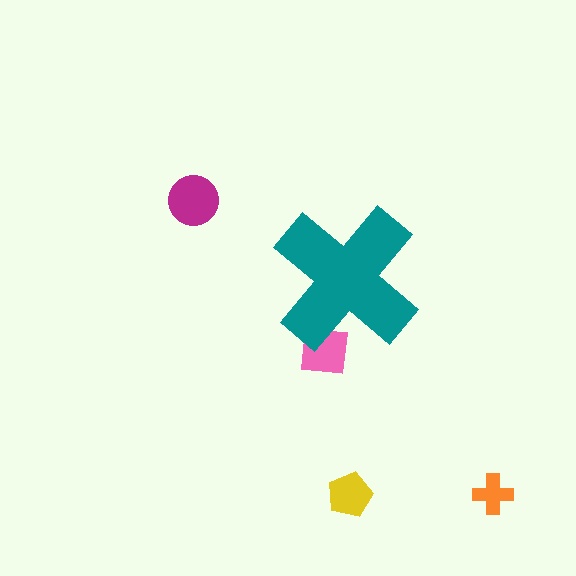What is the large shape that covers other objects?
A teal cross.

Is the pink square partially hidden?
Yes, the pink square is partially hidden behind the teal cross.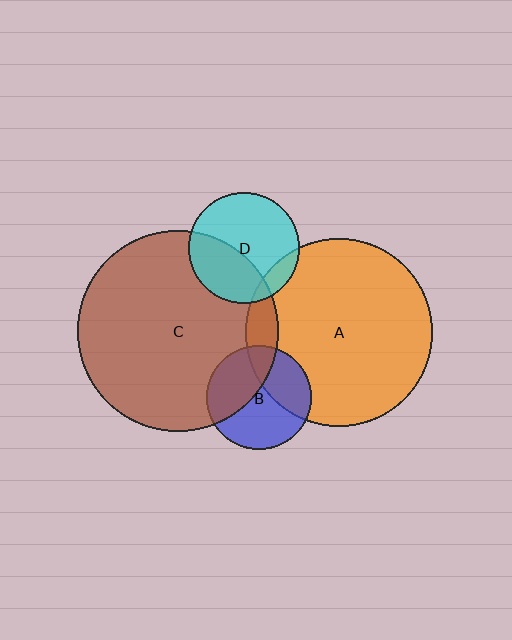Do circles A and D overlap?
Yes.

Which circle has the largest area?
Circle C (brown).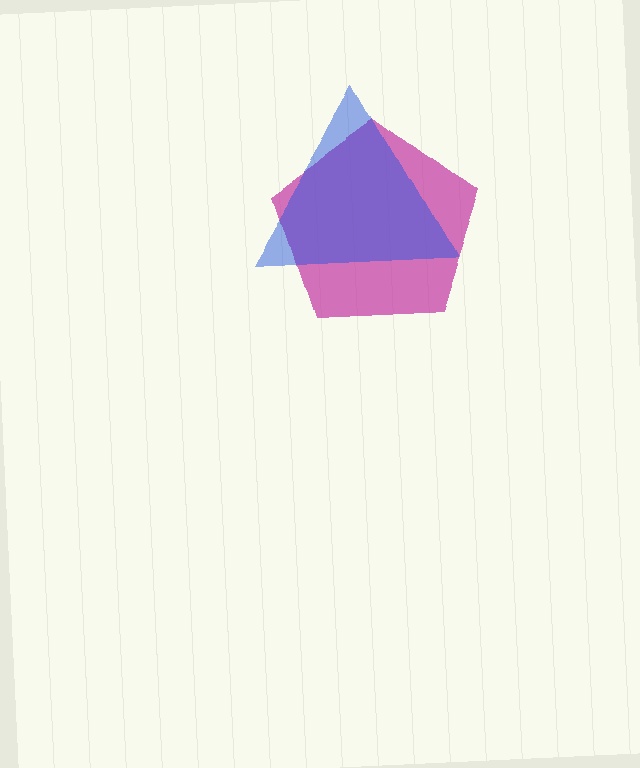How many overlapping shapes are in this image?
There are 2 overlapping shapes in the image.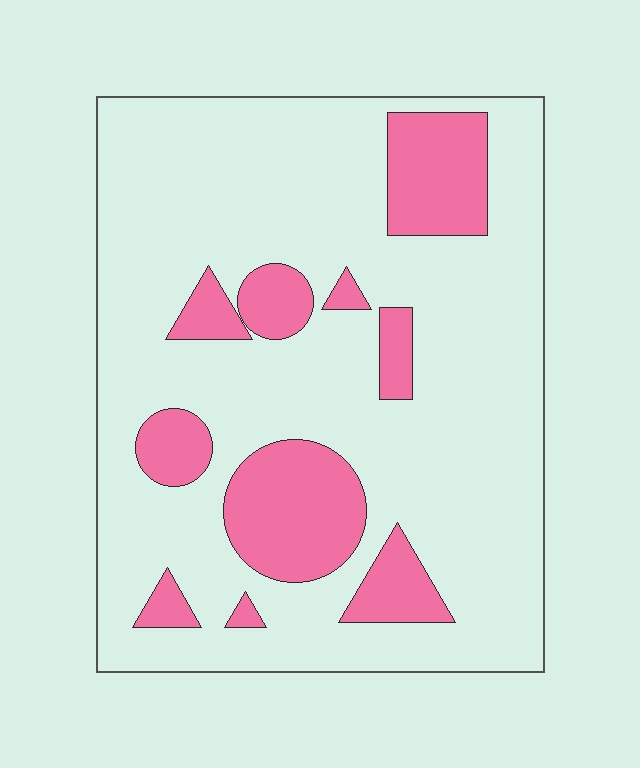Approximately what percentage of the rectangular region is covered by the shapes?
Approximately 20%.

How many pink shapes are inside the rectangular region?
10.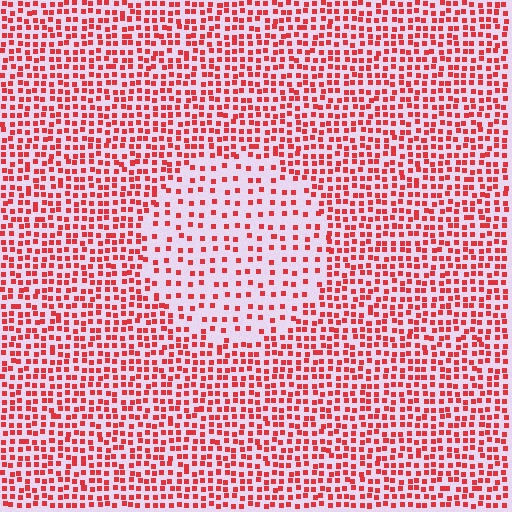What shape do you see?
I see a circle.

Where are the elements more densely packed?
The elements are more densely packed outside the circle boundary.